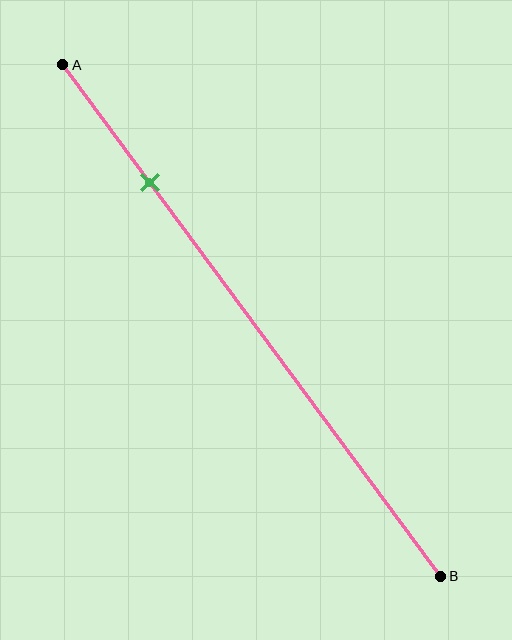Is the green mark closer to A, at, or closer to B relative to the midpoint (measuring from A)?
The green mark is closer to point A than the midpoint of segment AB.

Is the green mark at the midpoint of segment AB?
No, the mark is at about 25% from A, not at the 50% midpoint.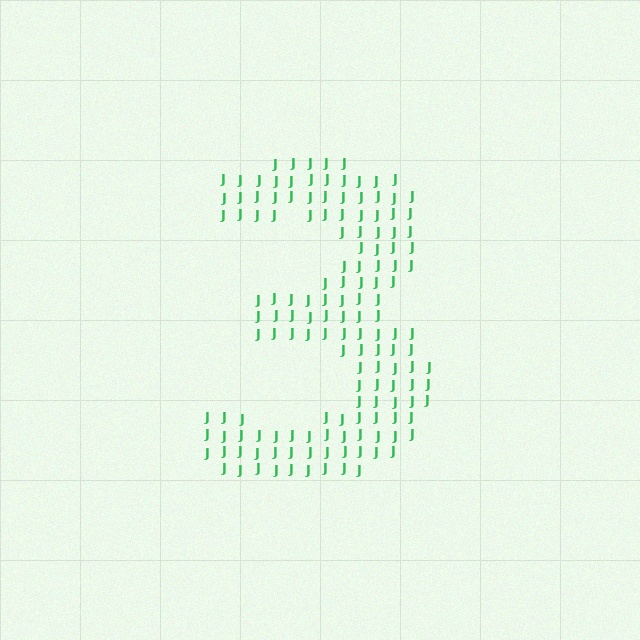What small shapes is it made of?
It is made of small letter J's.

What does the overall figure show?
The overall figure shows the digit 3.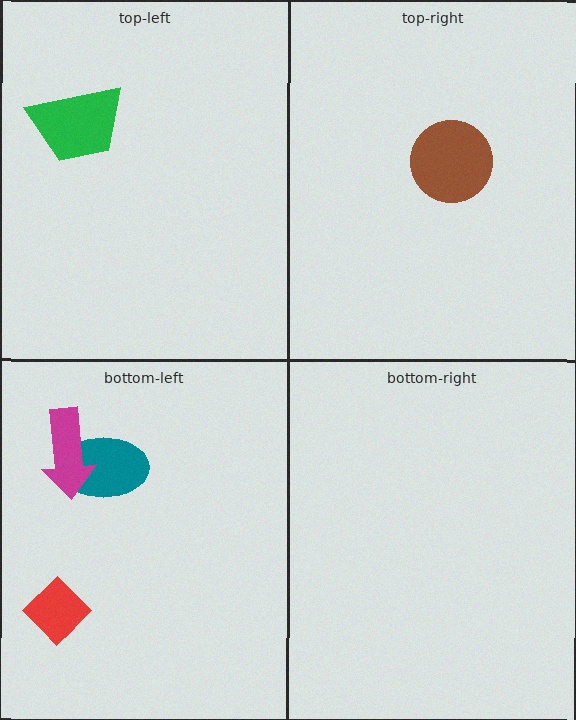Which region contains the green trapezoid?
The top-left region.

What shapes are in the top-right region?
The brown circle.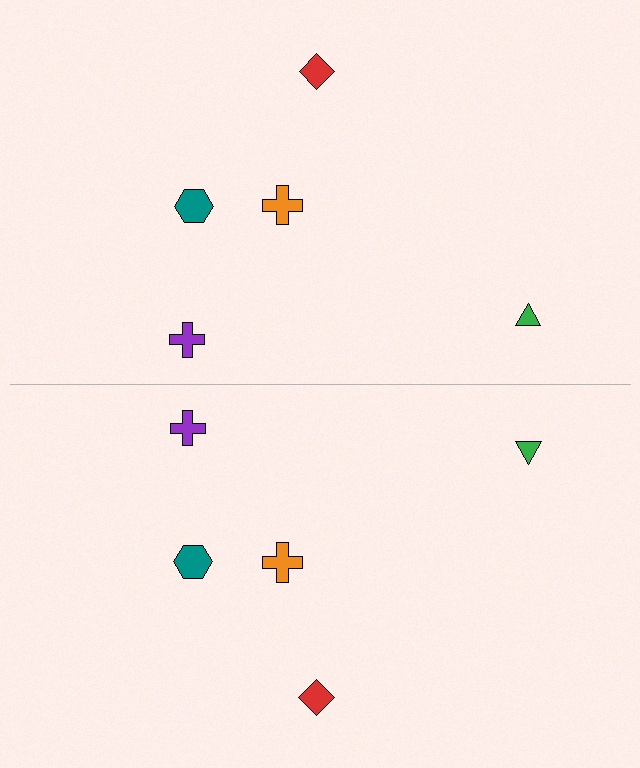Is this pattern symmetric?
Yes, this pattern has bilateral (reflection) symmetry.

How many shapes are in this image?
There are 10 shapes in this image.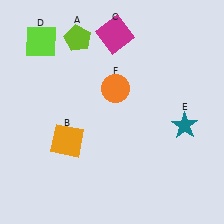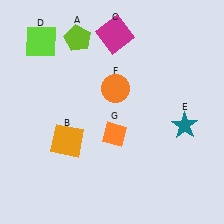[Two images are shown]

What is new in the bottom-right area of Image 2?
An orange diamond (G) was added in the bottom-right area of Image 2.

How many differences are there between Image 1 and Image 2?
There is 1 difference between the two images.